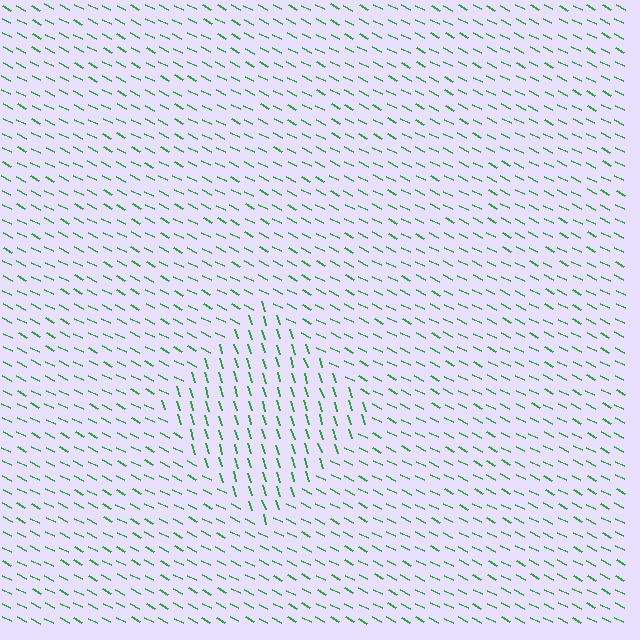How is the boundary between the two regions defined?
The boundary is defined purely by a change in line orientation (approximately 45 degrees difference). All lines are the same color and thickness.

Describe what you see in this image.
The image is filled with small green line segments. A diamond region in the image has lines oriented differently from the surrounding lines, creating a visible texture boundary.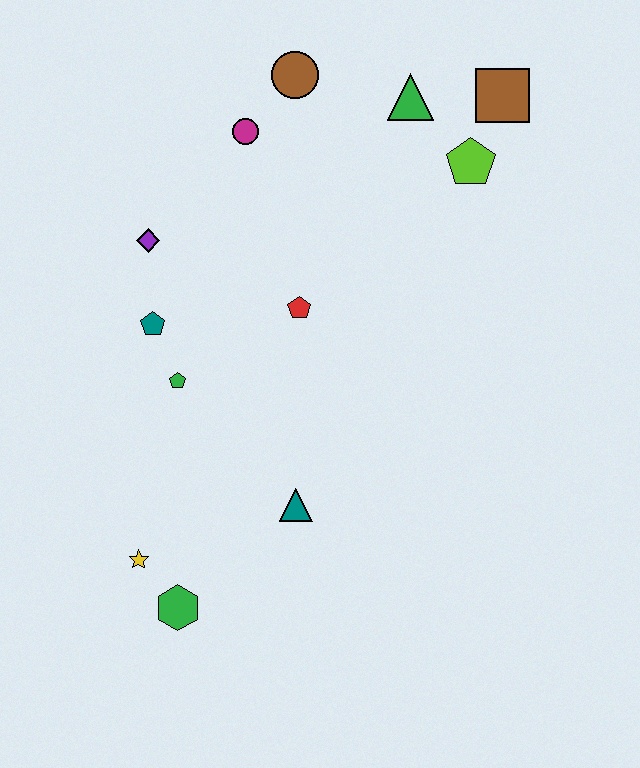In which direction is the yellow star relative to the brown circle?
The yellow star is below the brown circle.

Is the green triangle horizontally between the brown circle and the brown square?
Yes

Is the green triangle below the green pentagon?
No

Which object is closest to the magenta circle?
The brown circle is closest to the magenta circle.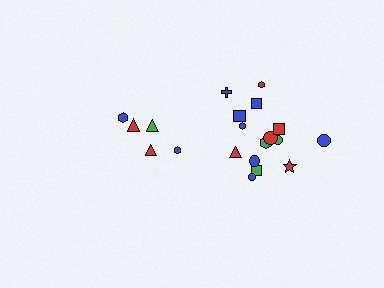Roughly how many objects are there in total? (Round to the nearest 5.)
Roughly 20 objects in total.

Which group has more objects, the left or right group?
The right group.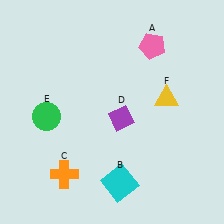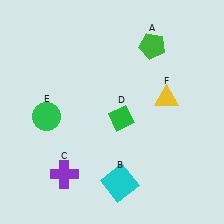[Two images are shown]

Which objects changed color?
A changed from pink to green. C changed from orange to purple. D changed from purple to green.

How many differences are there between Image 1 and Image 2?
There are 3 differences between the two images.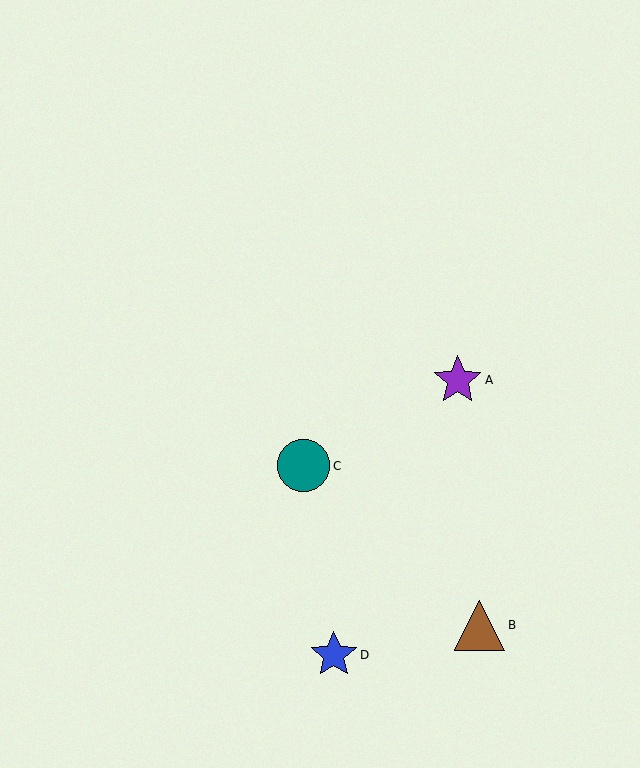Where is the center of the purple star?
The center of the purple star is at (458, 380).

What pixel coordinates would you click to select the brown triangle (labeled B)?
Click at (480, 625) to select the brown triangle B.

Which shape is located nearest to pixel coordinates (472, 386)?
The purple star (labeled A) at (458, 380) is nearest to that location.